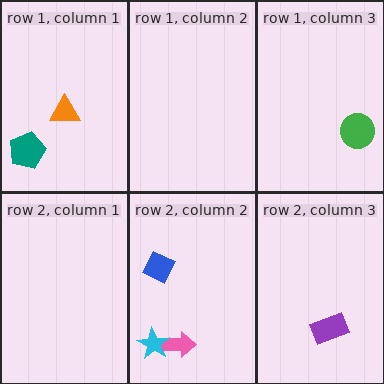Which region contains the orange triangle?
The row 1, column 1 region.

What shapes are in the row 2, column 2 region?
The pink arrow, the cyan star, the blue diamond.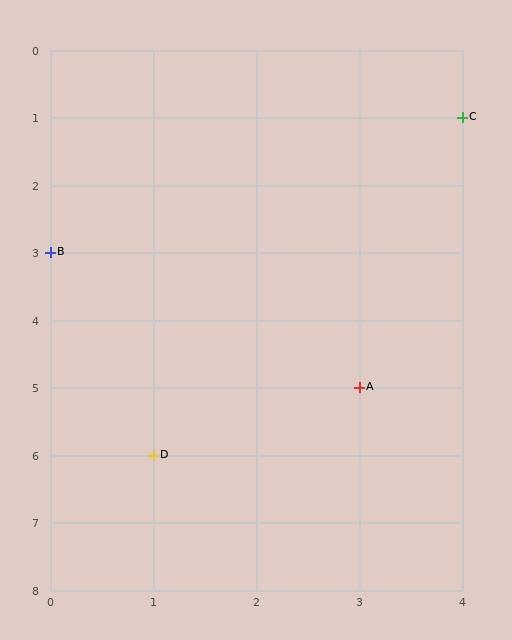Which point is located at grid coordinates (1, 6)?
Point D is at (1, 6).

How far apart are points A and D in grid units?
Points A and D are 2 columns and 1 row apart (about 2.2 grid units diagonally).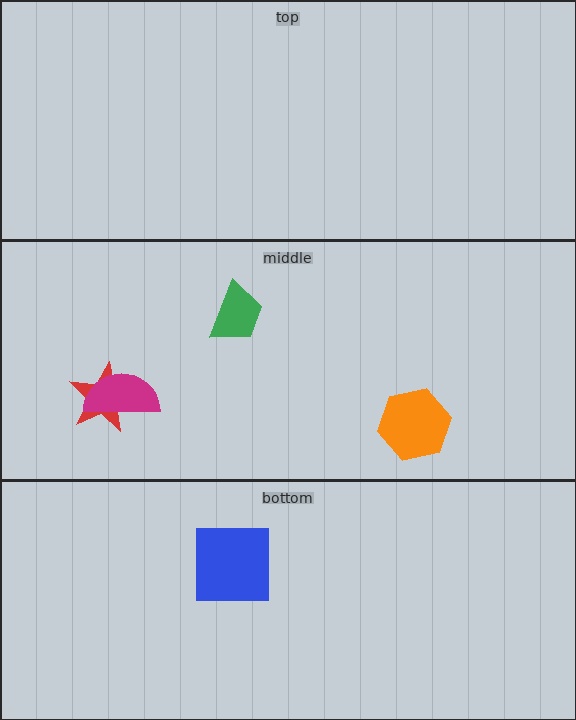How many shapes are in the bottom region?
1.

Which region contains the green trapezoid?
The middle region.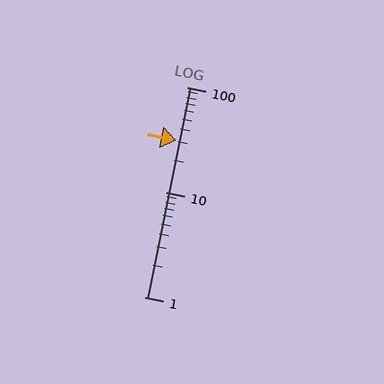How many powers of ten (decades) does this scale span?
The scale spans 2 decades, from 1 to 100.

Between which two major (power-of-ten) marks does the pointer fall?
The pointer is between 10 and 100.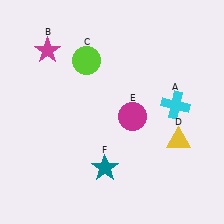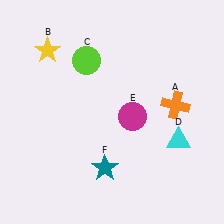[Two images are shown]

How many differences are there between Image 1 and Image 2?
There are 3 differences between the two images.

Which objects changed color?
A changed from cyan to orange. B changed from magenta to yellow. D changed from yellow to cyan.